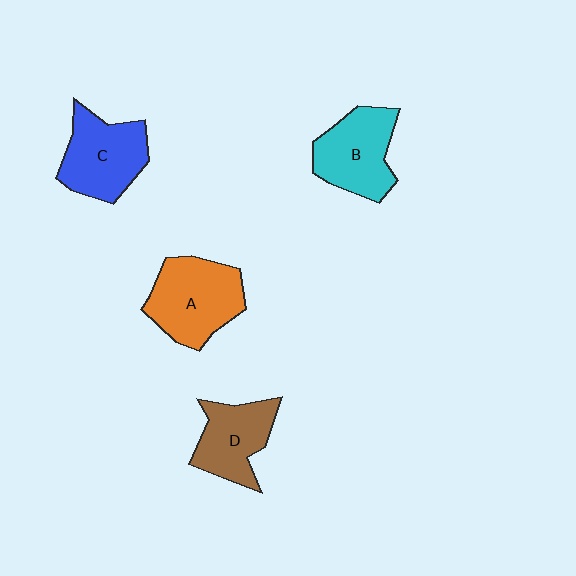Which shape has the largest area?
Shape A (orange).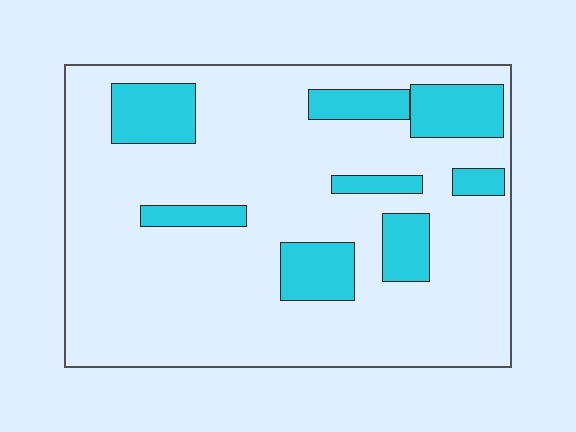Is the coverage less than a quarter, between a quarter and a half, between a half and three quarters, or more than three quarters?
Less than a quarter.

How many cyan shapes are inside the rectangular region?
8.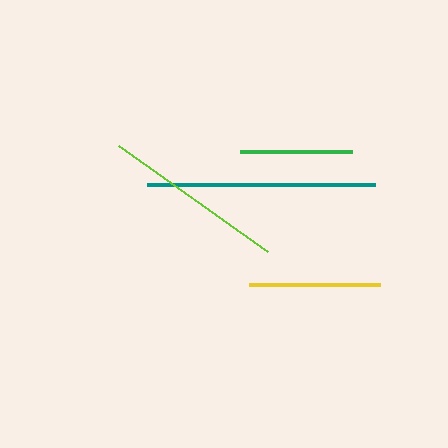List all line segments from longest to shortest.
From longest to shortest: teal, lime, yellow, green.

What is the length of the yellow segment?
The yellow segment is approximately 132 pixels long.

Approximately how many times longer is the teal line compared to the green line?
The teal line is approximately 2.0 times the length of the green line.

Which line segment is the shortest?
The green line is the shortest at approximately 113 pixels.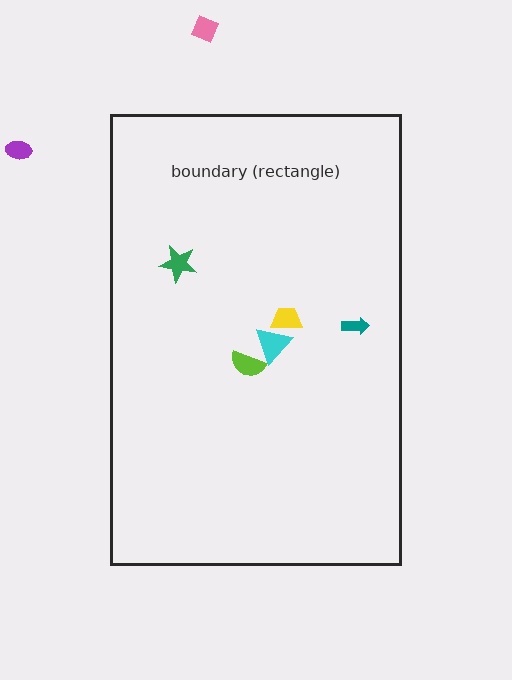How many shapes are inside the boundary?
5 inside, 2 outside.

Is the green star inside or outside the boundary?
Inside.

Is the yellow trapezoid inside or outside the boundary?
Inside.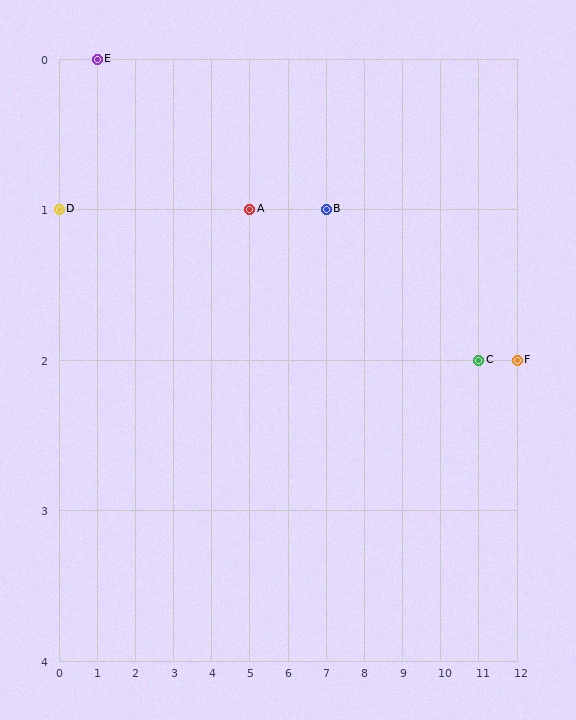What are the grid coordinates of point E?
Point E is at grid coordinates (1, 0).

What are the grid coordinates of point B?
Point B is at grid coordinates (7, 1).